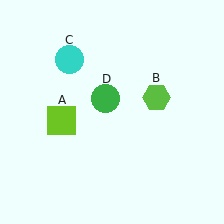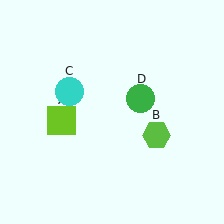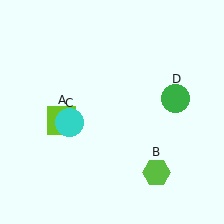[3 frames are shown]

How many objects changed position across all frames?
3 objects changed position: lime hexagon (object B), cyan circle (object C), green circle (object D).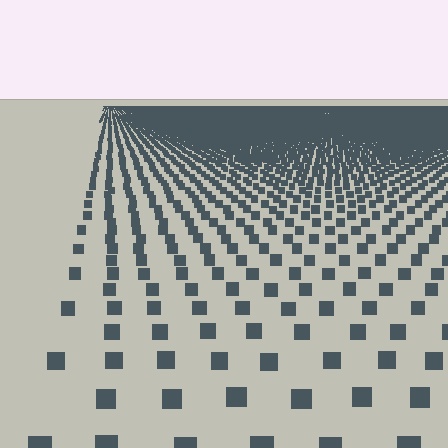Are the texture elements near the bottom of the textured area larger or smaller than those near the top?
Larger. Near the bottom, elements are closer to the viewer and appear at a bigger on-screen size.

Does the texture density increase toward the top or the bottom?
Density increases toward the top.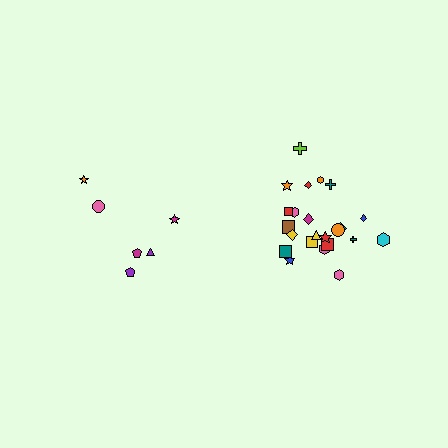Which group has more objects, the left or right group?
The right group.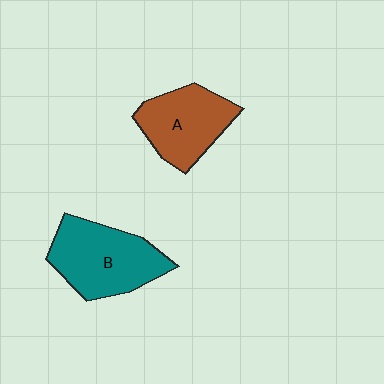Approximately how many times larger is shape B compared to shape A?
Approximately 1.2 times.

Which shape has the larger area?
Shape B (teal).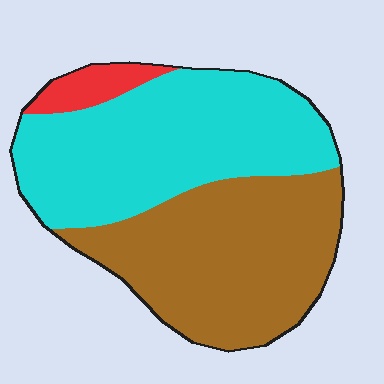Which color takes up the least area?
Red, at roughly 5%.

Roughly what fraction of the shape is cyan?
Cyan takes up between a quarter and a half of the shape.